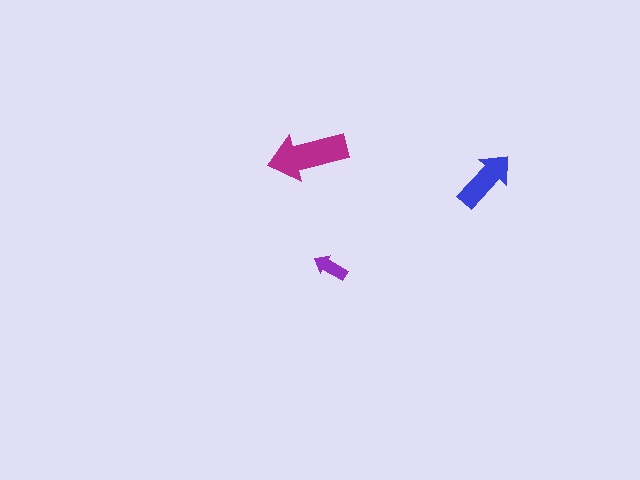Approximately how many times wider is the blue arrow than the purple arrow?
About 2 times wider.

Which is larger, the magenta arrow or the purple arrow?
The magenta one.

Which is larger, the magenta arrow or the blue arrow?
The magenta one.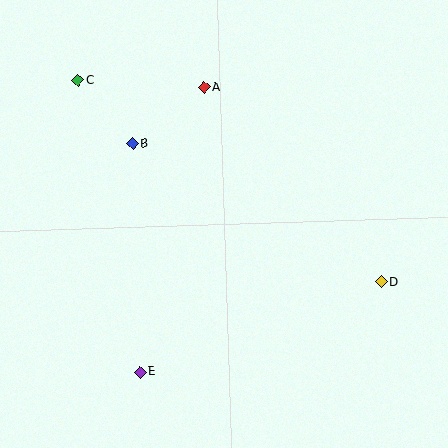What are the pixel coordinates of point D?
Point D is at (381, 282).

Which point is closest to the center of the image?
Point B at (133, 143) is closest to the center.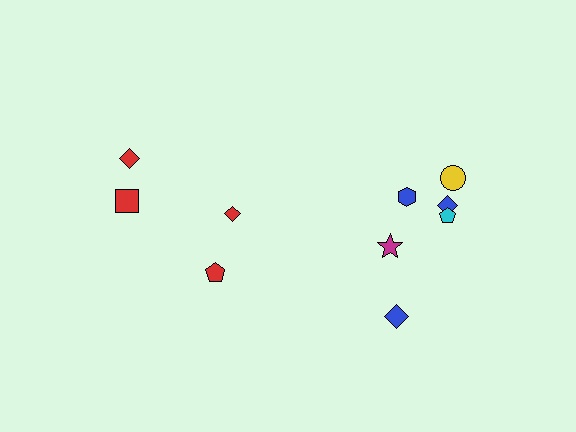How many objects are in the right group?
There are 6 objects.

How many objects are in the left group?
There are 4 objects.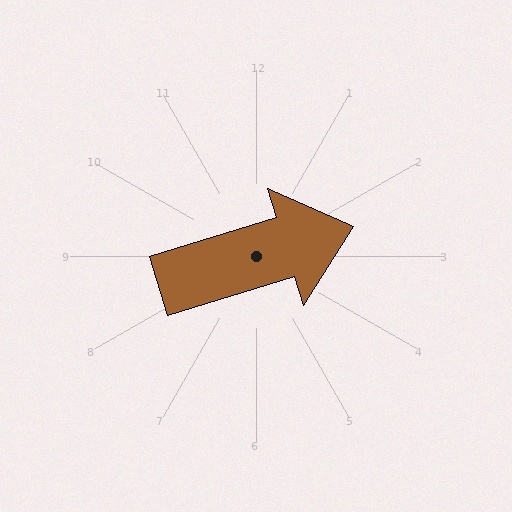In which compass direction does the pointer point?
East.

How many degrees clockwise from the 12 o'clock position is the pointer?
Approximately 73 degrees.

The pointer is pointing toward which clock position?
Roughly 2 o'clock.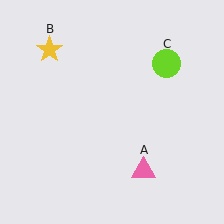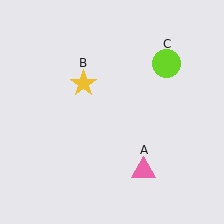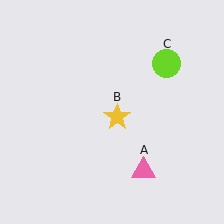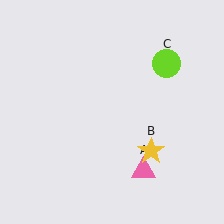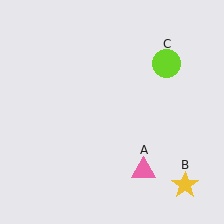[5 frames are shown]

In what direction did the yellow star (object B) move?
The yellow star (object B) moved down and to the right.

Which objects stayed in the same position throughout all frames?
Pink triangle (object A) and lime circle (object C) remained stationary.